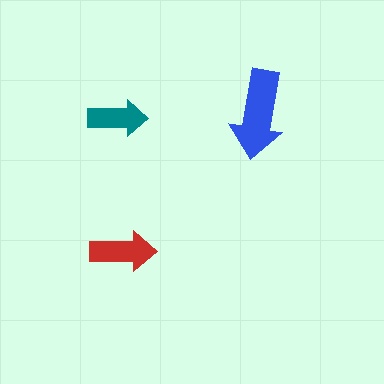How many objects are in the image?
There are 3 objects in the image.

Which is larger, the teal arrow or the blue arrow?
The blue one.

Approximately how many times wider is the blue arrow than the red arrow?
About 1.5 times wider.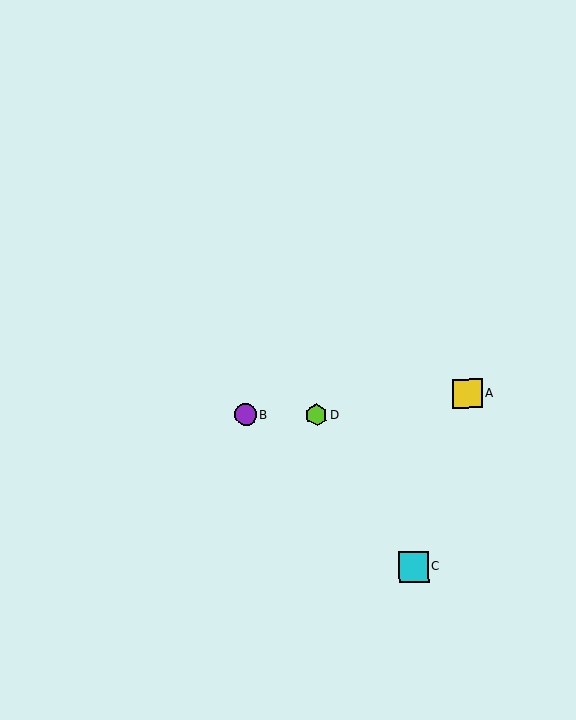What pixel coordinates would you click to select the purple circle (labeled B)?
Click at (246, 415) to select the purple circle B.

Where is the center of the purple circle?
The center of the purple circle is at (246, 415).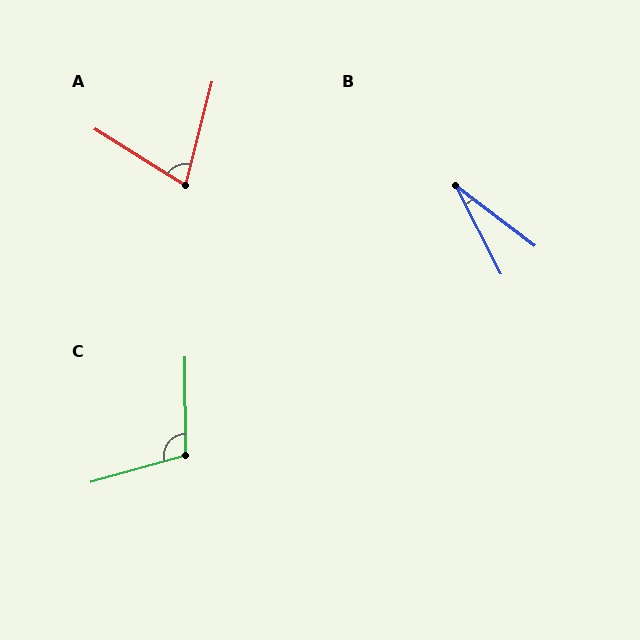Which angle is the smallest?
B, at approximately 25 degrees.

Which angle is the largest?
C, at approximately 105 degrees.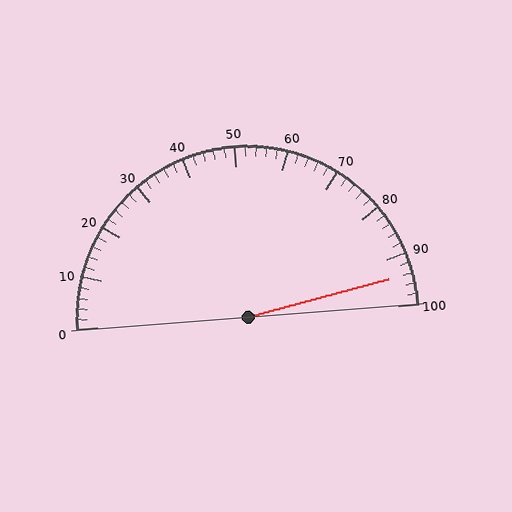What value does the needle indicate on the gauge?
The needle indicates approximately 94.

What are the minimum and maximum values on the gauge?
The gauge ranges from 0 to 100.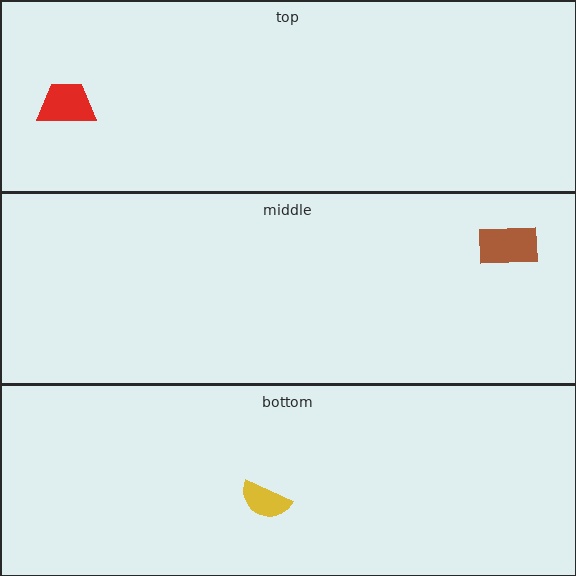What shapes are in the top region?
The red trapezoid.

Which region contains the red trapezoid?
The top region.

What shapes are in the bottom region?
The yellow semicircle.